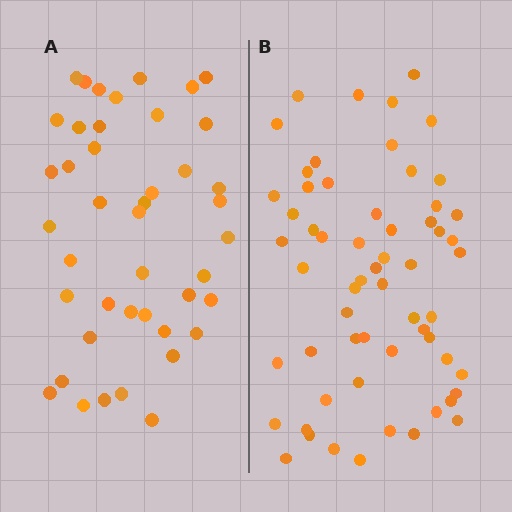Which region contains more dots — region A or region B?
Region B (the right region) has more dots.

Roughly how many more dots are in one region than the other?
Region B has approximately 15 more dots than region A.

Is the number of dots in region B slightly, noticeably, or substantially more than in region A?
Region B has noticeably more, but not dramatically so. The ratio is roughly 1.4 to 1.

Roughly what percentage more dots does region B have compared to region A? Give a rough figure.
About 40% more.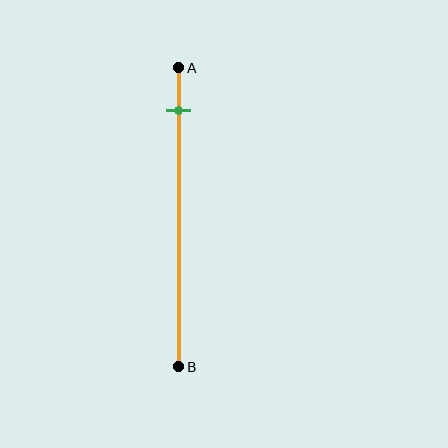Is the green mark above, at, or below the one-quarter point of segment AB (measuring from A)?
The green mark is above the one-quarter point of segment AB.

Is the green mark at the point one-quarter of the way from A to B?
No, the mark is at about 15% from A, not at the 25% one-quarter point.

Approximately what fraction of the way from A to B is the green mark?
The green mark is approximately 15% of the way from A to B.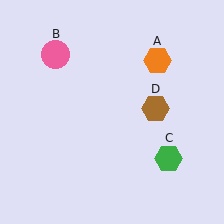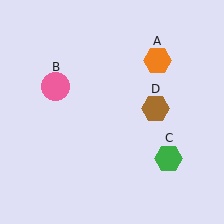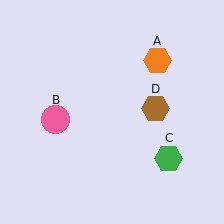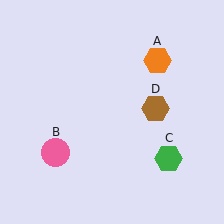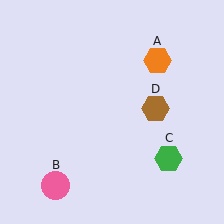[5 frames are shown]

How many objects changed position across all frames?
1 object changed position: pink circle (object B).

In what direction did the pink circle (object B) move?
The pink circle (object B) moved down.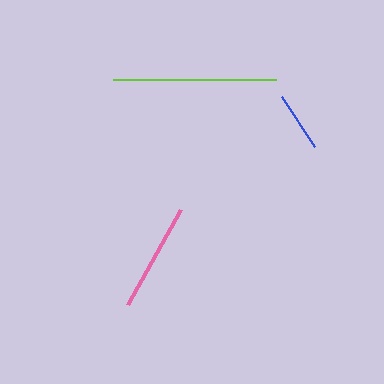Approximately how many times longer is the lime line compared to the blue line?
The lime line is approximately 2.7 times the length of the blue line.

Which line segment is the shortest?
The blue line is the shortest at approximately 60 pixels.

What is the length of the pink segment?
The pink segment is approximately 109 pixels long.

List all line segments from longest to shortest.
From longest to shortest: lime, pink, blue.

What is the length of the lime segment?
The lime segment is approximately 163 pixels long.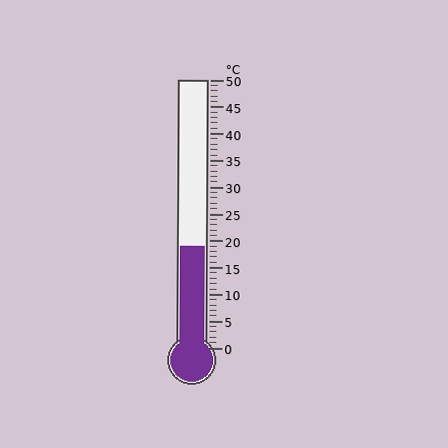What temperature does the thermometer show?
The thermometer shows approximately 19°C.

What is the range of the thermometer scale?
The thermometer scale ranges from 0°C to 50°C.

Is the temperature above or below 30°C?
The temperature is below 30°C.